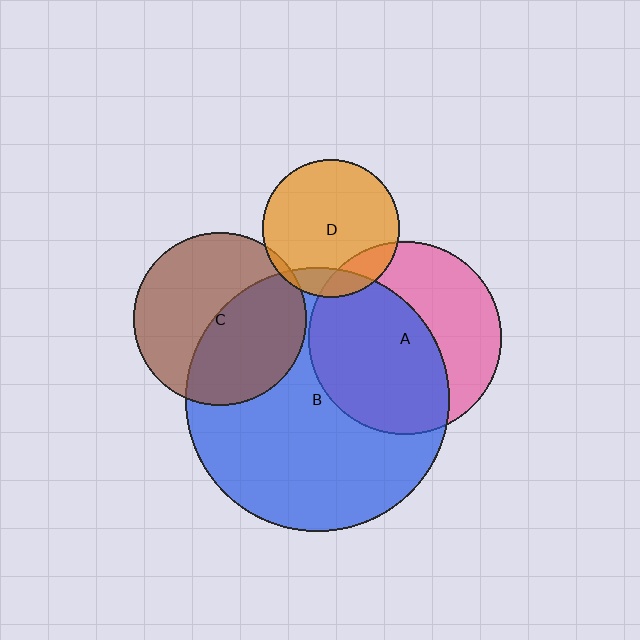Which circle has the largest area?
Circle B (blue).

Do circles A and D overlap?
Yes.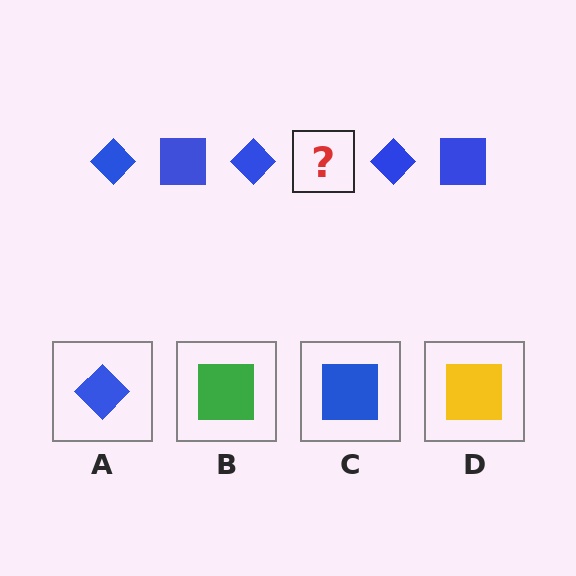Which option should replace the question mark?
Option C.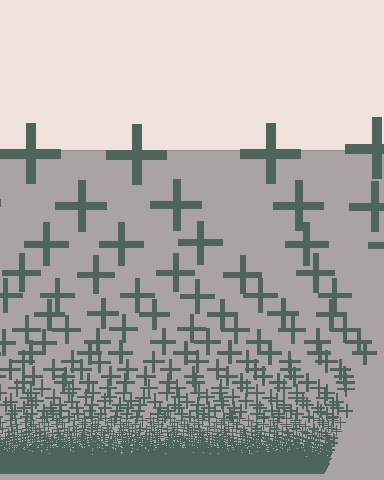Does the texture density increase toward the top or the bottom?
Density increases toward the bottom.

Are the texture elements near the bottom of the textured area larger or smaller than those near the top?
Smaller. The gradient is inverted — elements near the bottom are smaller and denser.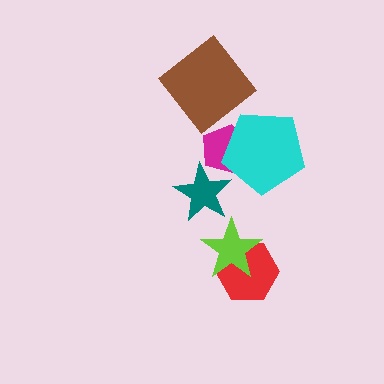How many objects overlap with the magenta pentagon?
2 objects overlap with the magenta pentagon.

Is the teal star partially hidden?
Yes, it is partially covered by another shape.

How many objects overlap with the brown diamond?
0 objects overlap with the brown diamond.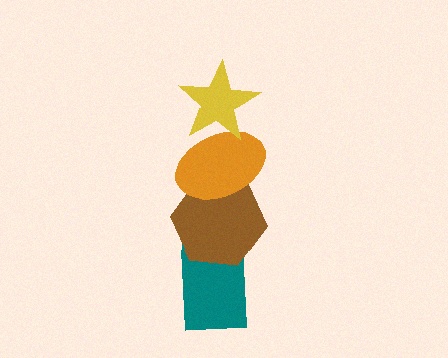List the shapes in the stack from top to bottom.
From top to bottom: the yellow star, the orange ellipse, the brown hexagon, the teal rectangle.